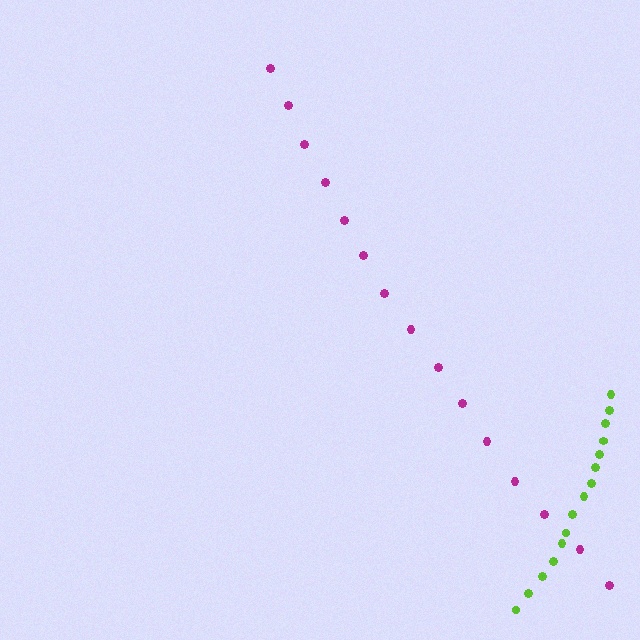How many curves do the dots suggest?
There are 2 distinct paths.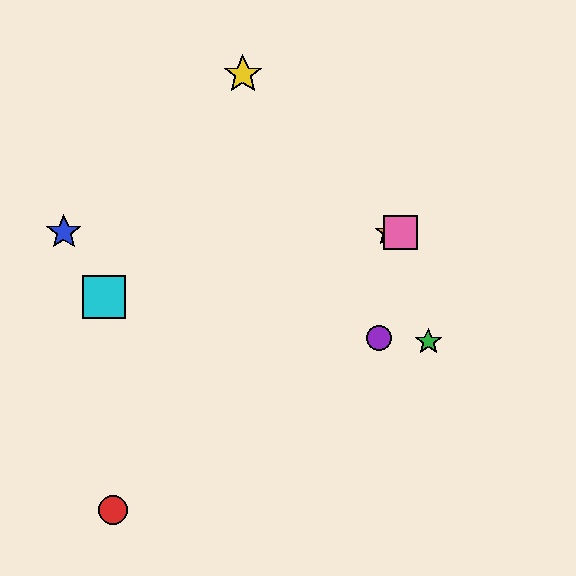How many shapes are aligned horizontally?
3 shapes (the blue star, the orange star, the pink square) are aligned horizontally.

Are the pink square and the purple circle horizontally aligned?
No, the pink square is at y≈232 and the purple circle is at y≈338.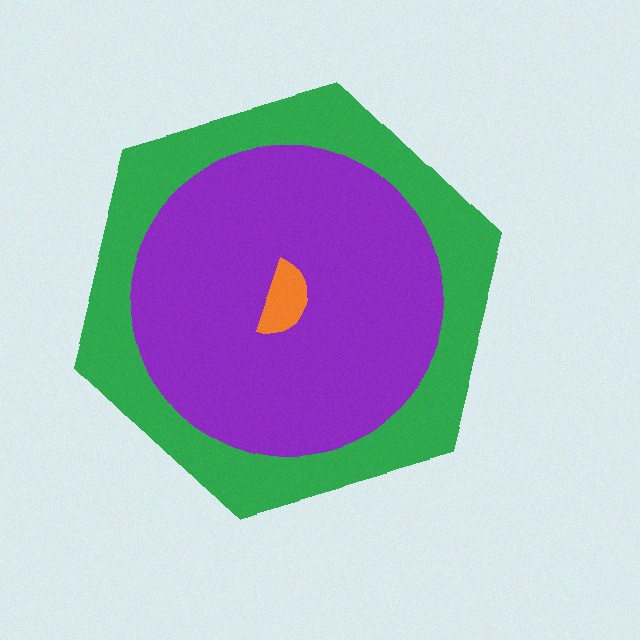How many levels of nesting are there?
3.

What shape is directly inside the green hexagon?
The purple circle.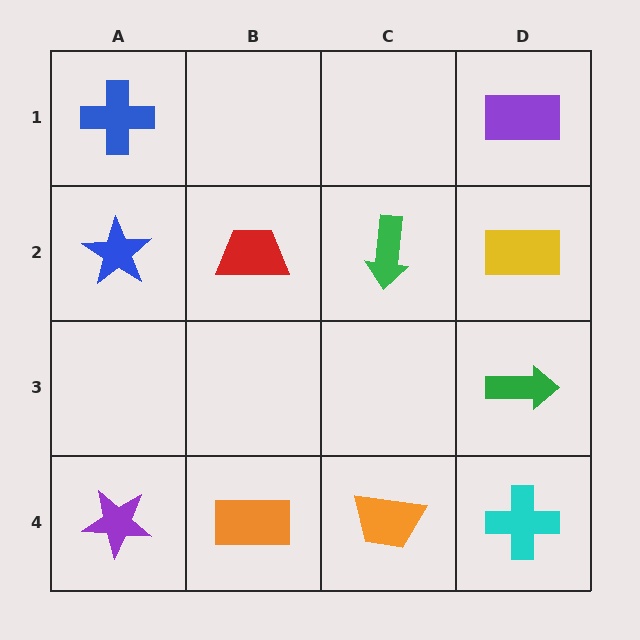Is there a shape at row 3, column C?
No, that cell is empty.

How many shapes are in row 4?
4 shapes.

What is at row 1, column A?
A blue cross.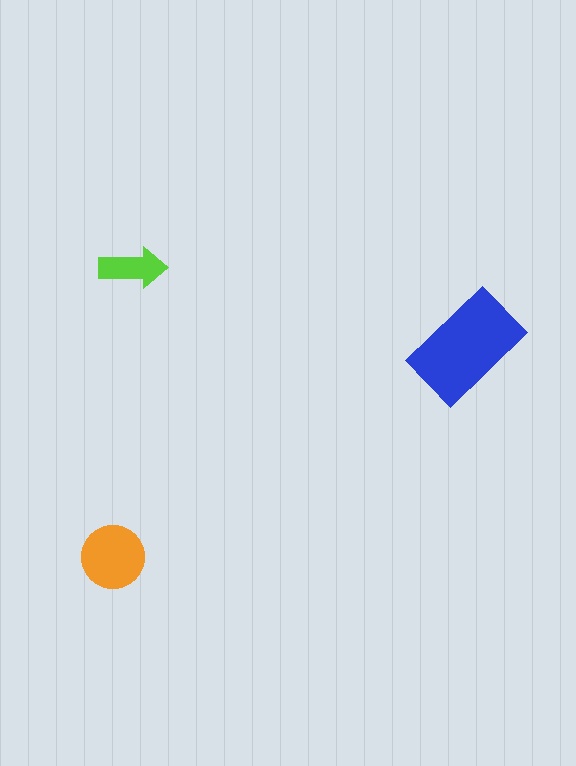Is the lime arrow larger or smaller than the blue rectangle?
Smaller.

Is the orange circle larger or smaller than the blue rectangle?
Smaller.